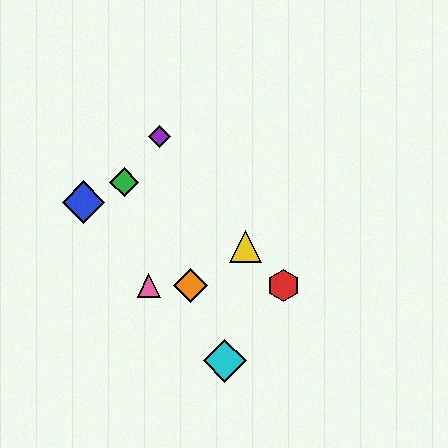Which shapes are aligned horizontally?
The red hexagon, the orange diamond, the pink triangle are aligned horizontally.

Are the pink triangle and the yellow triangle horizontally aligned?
No, the pink triangle is at y≈286 and the yellow triangle is at y≈247.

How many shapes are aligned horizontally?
3 shapes (the red hexagon, the orange diamond, the pink triangle) are aligned horizontally.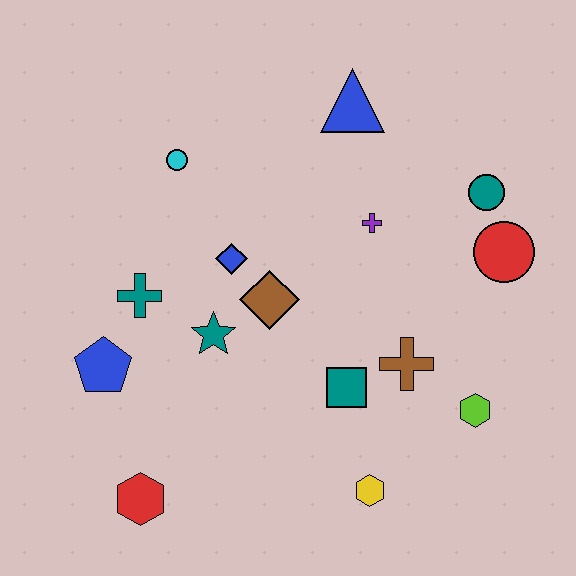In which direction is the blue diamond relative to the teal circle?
The blue diamond is to the left of the teal circle.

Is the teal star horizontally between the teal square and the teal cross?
Yes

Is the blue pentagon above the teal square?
Yes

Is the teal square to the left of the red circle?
Yes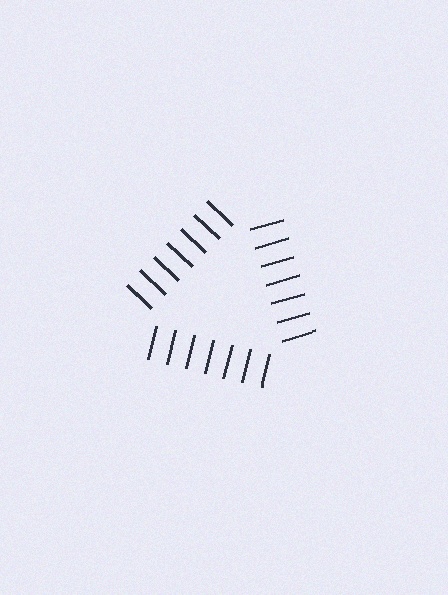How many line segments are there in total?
21 — 7 along each of the 3 edges.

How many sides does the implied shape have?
3 sides — the line-ends trace a triangle.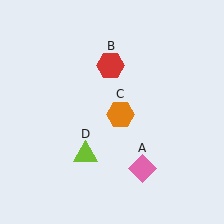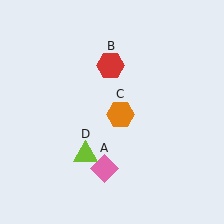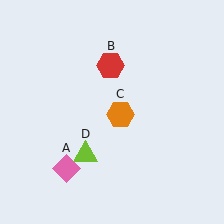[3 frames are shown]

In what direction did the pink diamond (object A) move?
The pink diamond (object A) moved left.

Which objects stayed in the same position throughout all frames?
Red hexagon (object B) and orange hexagon (object C) and lime triangle (object D) remained stationary.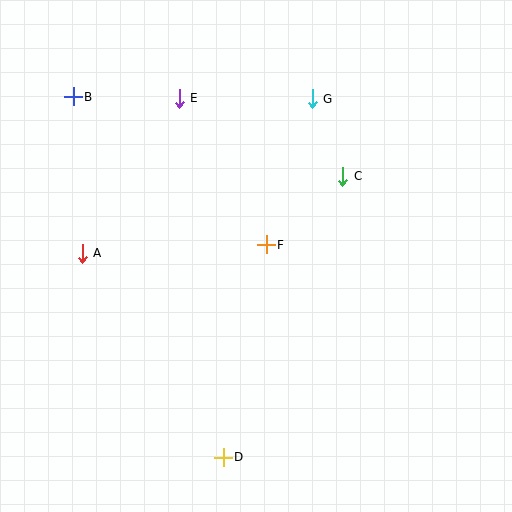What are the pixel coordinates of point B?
Point B is at (73, 97).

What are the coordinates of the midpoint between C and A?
The midpoint between C and A is at (213, 215).